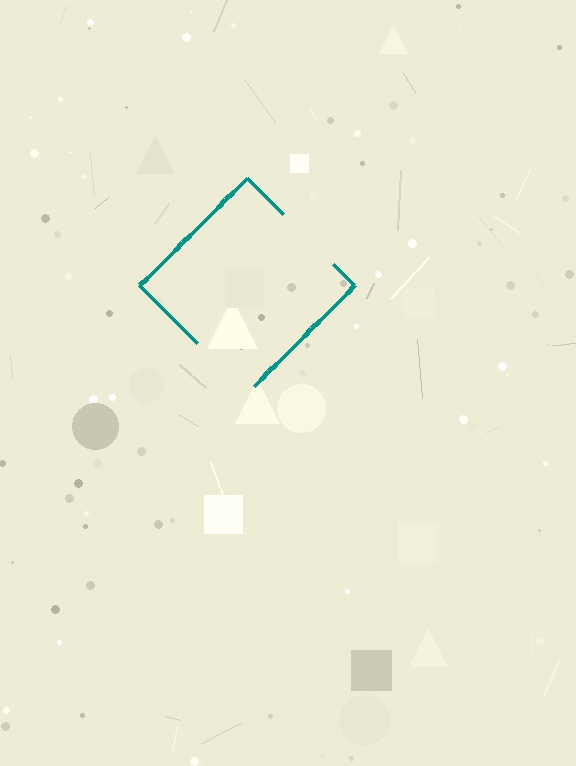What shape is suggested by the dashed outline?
The dashed outline suggests a diamond.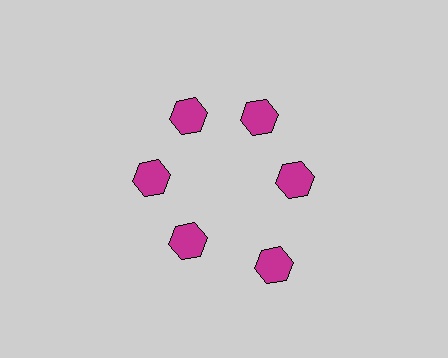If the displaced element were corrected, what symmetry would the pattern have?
It would have 6-fold rotational symmetry — the pattern would map onto itself every 60 degrees.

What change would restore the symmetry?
The symmetry would be restored by moving it inward, back onto the ring so that all 6 hexagons sit at equal angles and equal distance from the center.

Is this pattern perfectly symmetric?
No. The 6 magenta hexagons are arranged in a ring, but one element near the 5 o'clock position is pushed outward from the center, breaking the 6-fold rotational symmetry.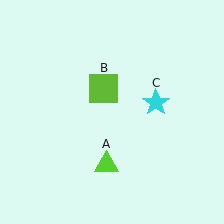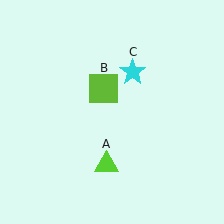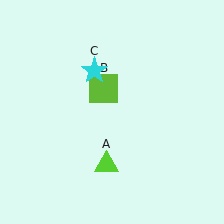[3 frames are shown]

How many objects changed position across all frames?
1 object changed position: cyan star (object C).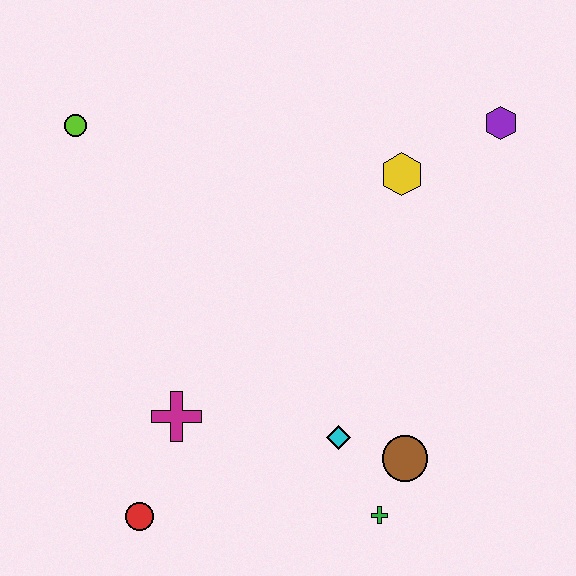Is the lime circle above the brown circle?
Yes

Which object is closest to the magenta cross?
The red circle is closest to the magenta cross.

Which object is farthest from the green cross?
The lime circle is farthest from the green cross.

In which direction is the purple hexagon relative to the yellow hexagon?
The purple hexagon is to the right of the yellow hexagon.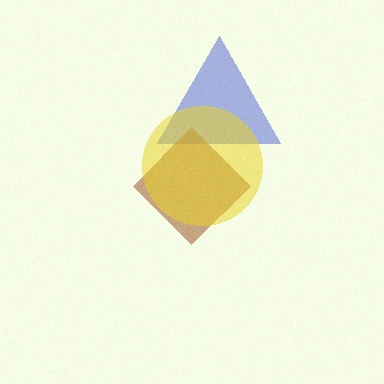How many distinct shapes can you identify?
There are 3 distinct shapes: a blue triangle, a brown diamond, a yellow circle.